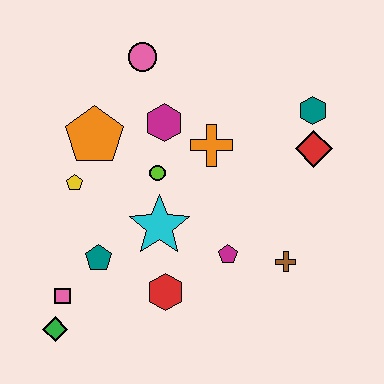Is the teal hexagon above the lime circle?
Yes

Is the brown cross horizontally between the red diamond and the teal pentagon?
Yes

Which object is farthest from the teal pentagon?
The teal hexagon is farthest from the teal pentagon.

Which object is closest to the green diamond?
The pink square is closest to the green diamond.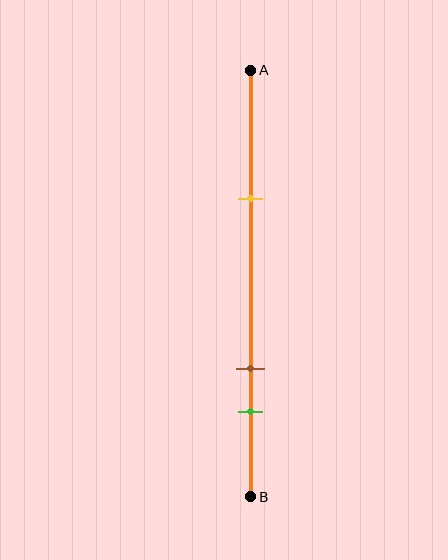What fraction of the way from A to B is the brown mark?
The brown mark is approximately 70% (0.7) of the way from A to B.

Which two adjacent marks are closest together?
The brown and green marks are the closest adjacent pair.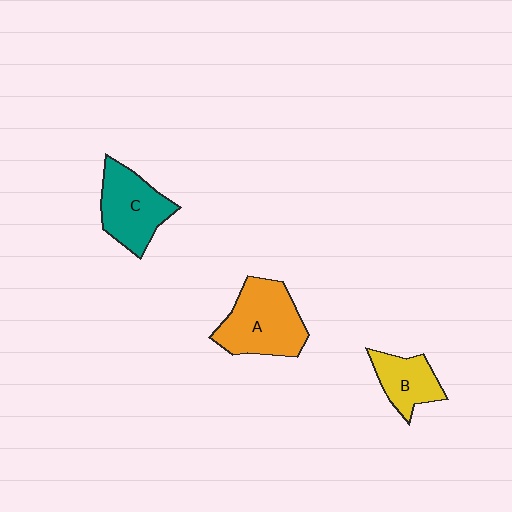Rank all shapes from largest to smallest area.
From largest to smallest: A (orange), C (teal), B (yellow).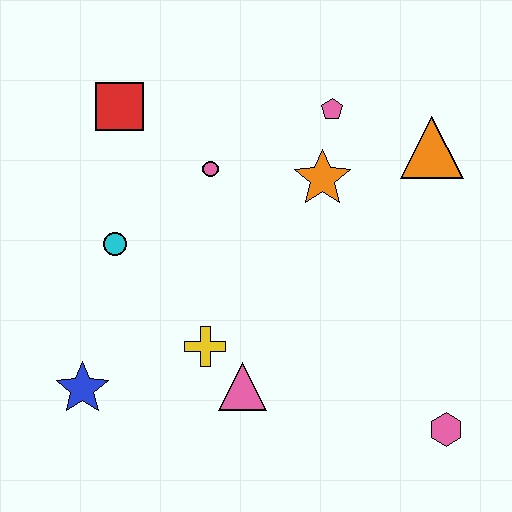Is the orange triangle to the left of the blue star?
No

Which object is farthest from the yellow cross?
The orange triangle is farthest from the yellow cross.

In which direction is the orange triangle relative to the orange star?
The orange triangle is to the right of the orange star.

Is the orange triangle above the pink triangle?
Yes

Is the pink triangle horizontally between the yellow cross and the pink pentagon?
Yes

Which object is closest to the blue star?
The yellow cross is closest to the blue star.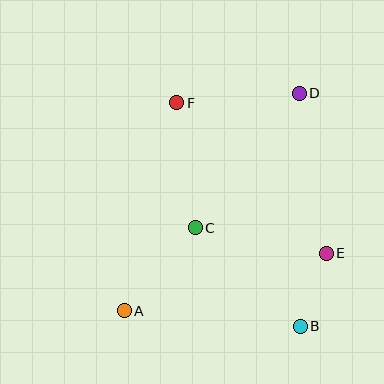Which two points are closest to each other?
Points B and E are closest to each other.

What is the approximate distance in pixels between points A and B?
The distance between A and B is approximately 176 pixels.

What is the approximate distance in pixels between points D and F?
The distance between D and F is approximately 123 pixels.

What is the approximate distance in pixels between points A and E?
The distance between A and E is approximately 210 pixels.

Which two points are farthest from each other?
Points A and D are farthest from each other.